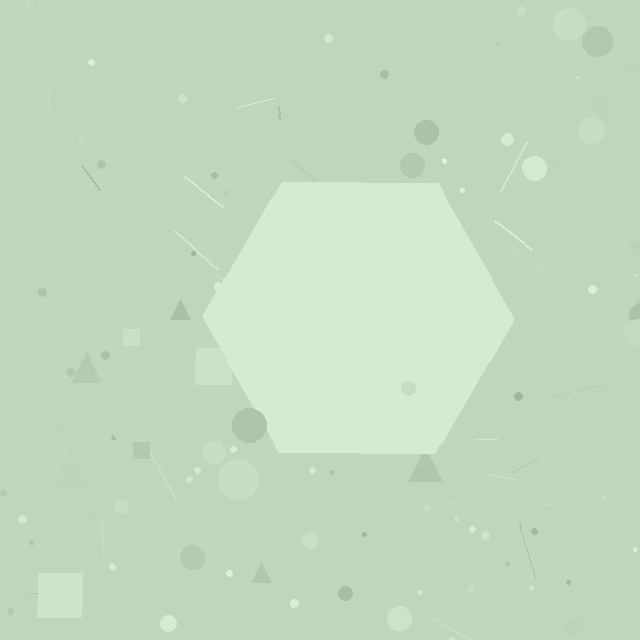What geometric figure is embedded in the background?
A hexagon is embedded in the background.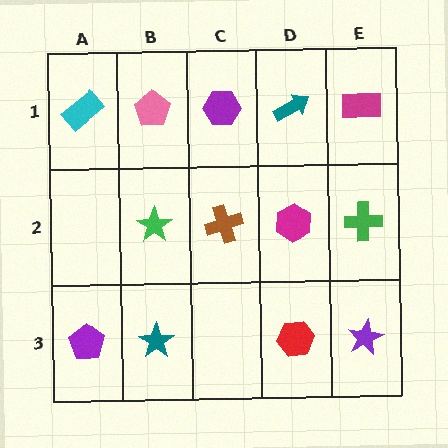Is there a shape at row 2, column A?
No, that cell is empty.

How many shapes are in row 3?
4 shapes.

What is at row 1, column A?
A cyan rectangle.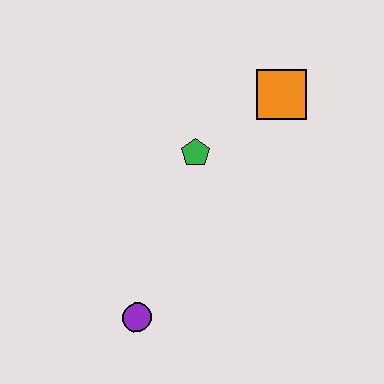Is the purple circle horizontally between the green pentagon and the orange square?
No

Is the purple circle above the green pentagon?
No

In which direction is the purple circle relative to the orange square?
The purple circle is below the orange square.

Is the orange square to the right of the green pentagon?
Yes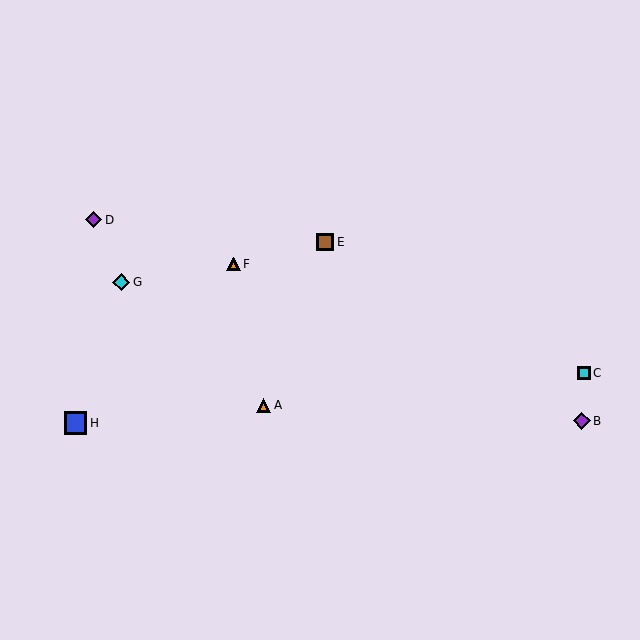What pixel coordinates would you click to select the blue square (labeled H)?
Click at (75, 423) to select the blue square H.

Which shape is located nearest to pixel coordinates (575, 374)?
The cyan square (labeled C) at (584, 373) is nearest to that location.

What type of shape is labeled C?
Shape C is a cyan square.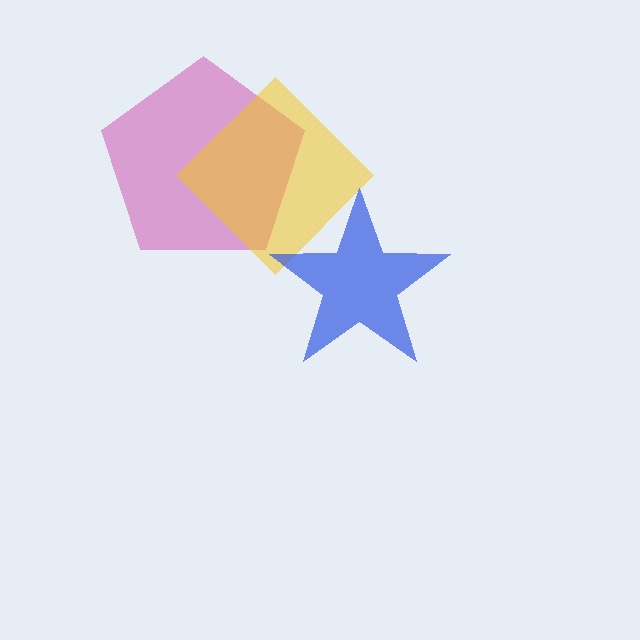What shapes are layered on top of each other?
The layered shapes are: a magenta pentagon, a yellow diamond, a blue star.